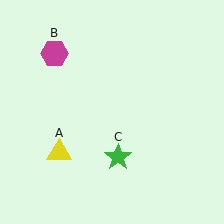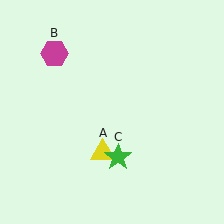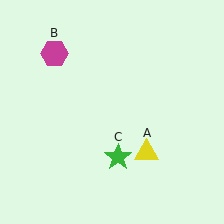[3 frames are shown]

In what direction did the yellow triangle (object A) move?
The yellow triangle (object A) moved right.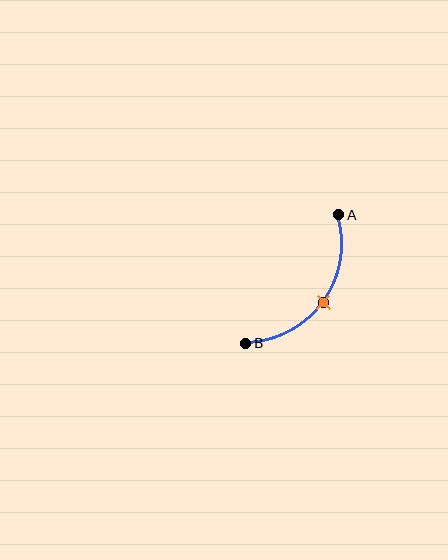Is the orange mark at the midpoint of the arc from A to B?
Yes. The orange mark lies on the arc at equal arc-length from both A and B — it is the arc midpoint.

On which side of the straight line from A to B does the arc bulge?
The arc bulges below and to the right of the straight line connecting A and B.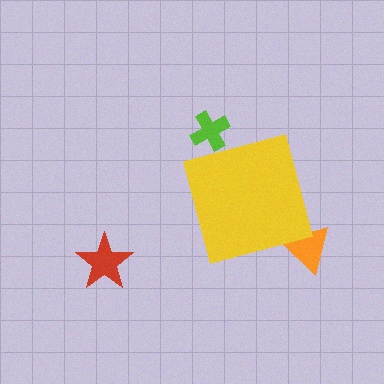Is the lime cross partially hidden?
Yes, the lime cross is partially hidden behind the yellow square.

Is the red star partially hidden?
No, the red star is fully visible.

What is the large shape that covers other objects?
A yellow square.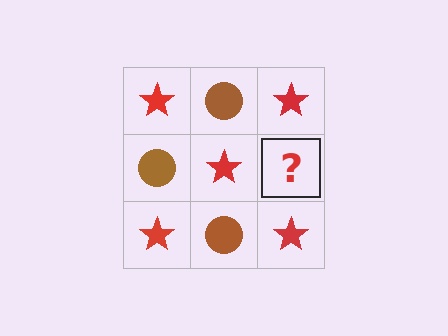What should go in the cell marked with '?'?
The missing cell should contain a brown circle.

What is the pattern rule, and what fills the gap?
The rule is that it alternates red star and brown circle in a checkerboard pattern. The gap should be filled with a brown circle.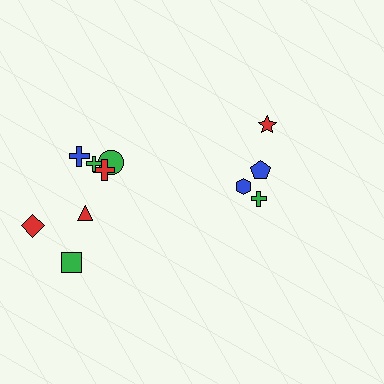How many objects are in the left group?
There are 7 objects.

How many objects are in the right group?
There are 4 objects.